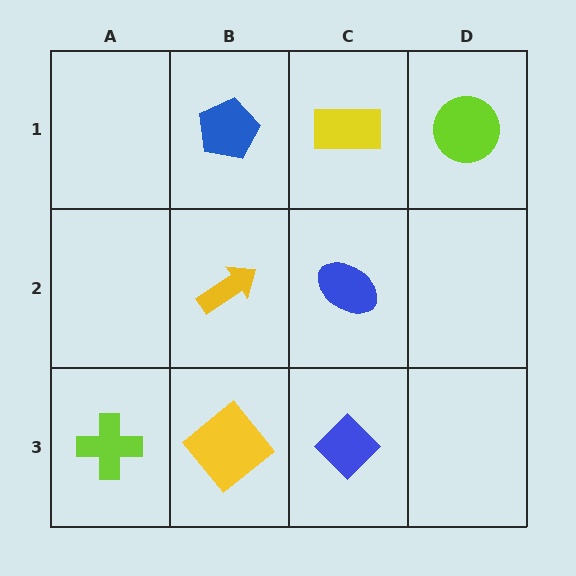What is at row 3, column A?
A lime cross.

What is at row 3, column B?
A yellow diamond.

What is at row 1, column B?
A blue pentagon.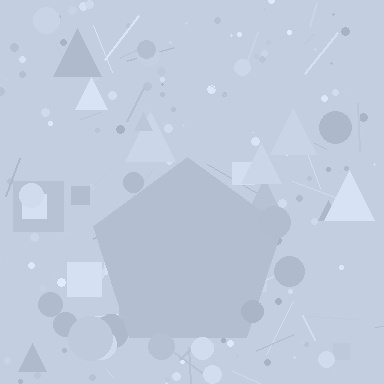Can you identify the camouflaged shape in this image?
The camouflaged shape is a pentagon.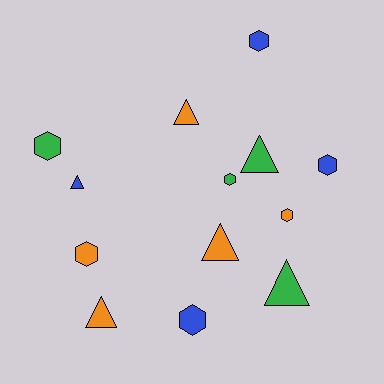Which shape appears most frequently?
Hexagon, with 7 objects.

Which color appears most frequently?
Orange, with 5 objects.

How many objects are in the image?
There are 13 objects.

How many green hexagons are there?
There are 2 green hexagons.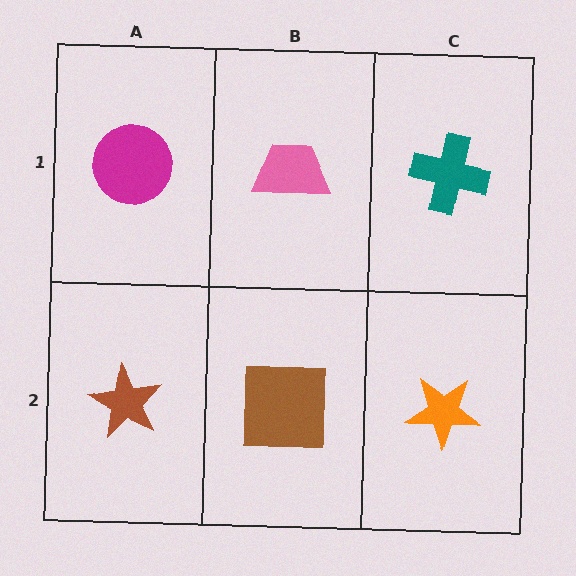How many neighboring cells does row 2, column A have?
2.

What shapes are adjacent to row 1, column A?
A brown star (row 2, column A), a pink trapezoid (row 1, column B).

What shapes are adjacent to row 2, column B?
A pink trapezoid (row 1, column B), a brown star (row 2, column A), an orange star (row 2, column C).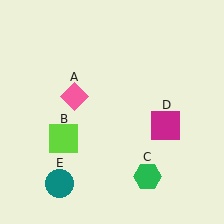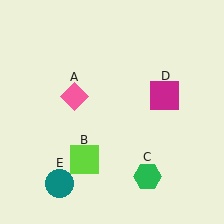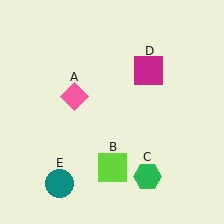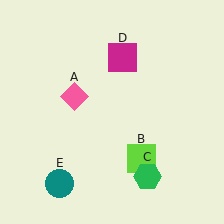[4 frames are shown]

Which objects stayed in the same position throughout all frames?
Pink diamond (object A) and green hexagon (object C) and teal circle (object E) remained stationary.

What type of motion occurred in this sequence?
The lime square (object B), magenta square (object D) rotated counterclockwise around the center of the scene.